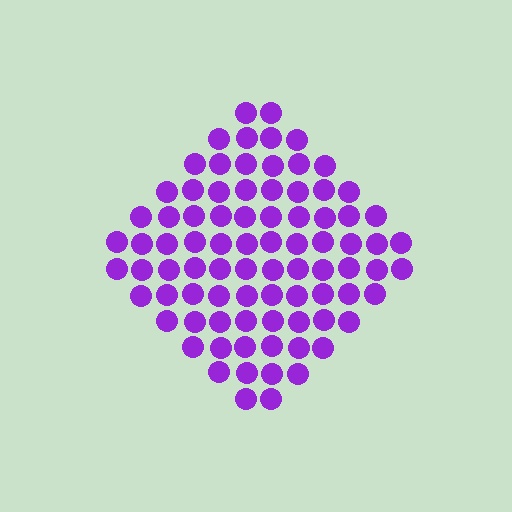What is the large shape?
The large shape is a diamond.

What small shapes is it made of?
It is made of small circles.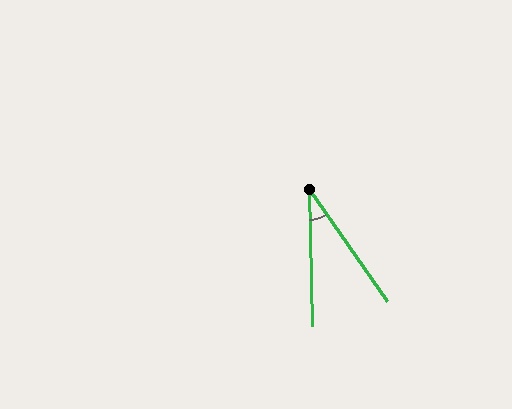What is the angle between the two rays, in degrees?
Approximately 33 degrees.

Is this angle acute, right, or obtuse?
It is acute.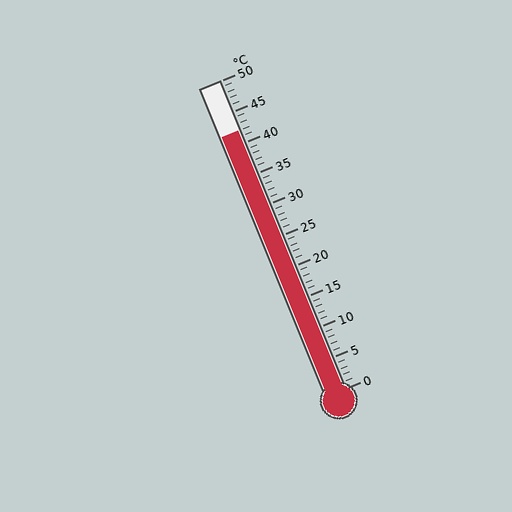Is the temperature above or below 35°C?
The temperature is above 35°C.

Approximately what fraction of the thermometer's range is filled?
The thermometer is filled to approximately 85% of its range.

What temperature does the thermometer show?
The thermometer shows approximately 42°C.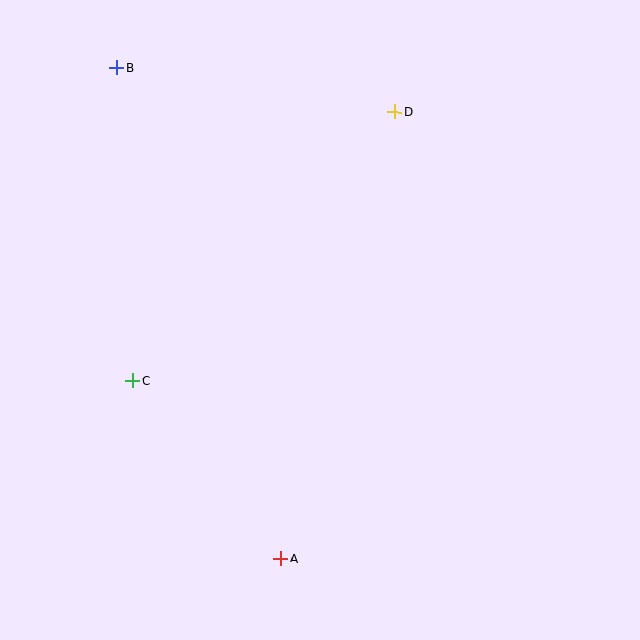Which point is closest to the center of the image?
Point C at (133, 381) is closest to the center.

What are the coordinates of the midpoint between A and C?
The midpoint between A and C is at (207, 470).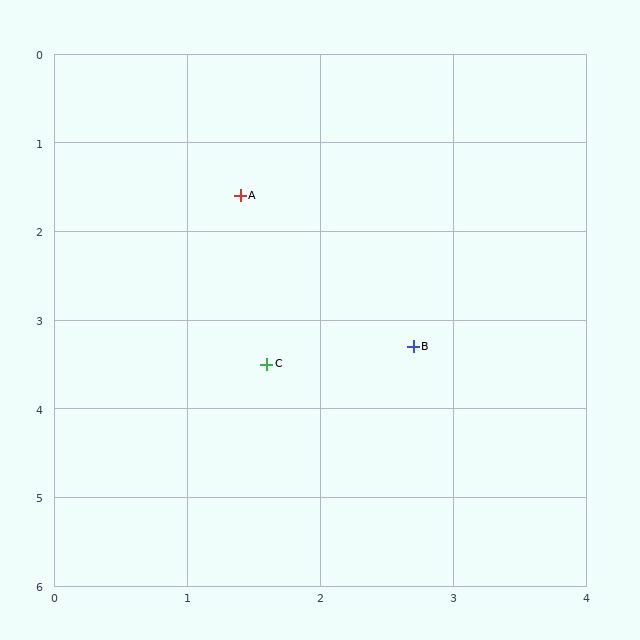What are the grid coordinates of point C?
Point C is at approximately (1.6, 3.5).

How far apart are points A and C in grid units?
Points A and C are about 1.9 grid units apart.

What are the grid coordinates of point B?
Point B is at approximately (2.7, 3.3).